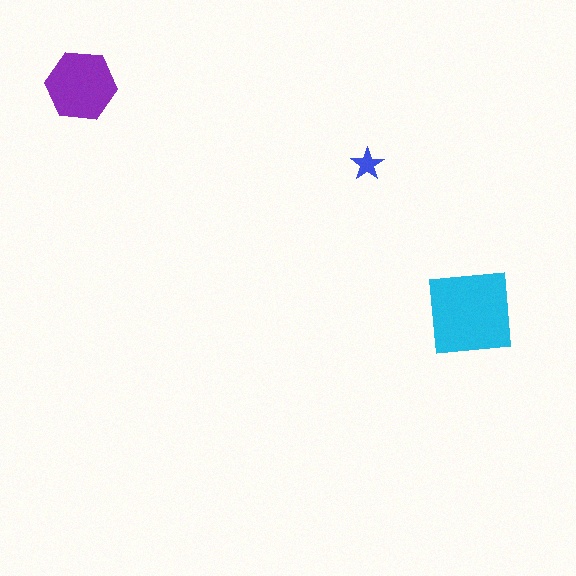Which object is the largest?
The cyan square.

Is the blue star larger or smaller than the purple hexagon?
Smaller.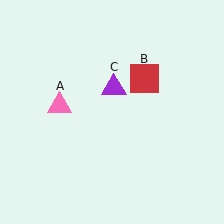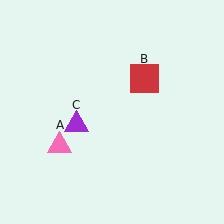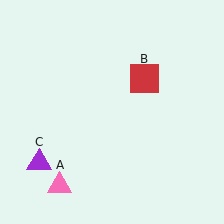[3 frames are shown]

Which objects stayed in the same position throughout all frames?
Red square (object B) remained stationary.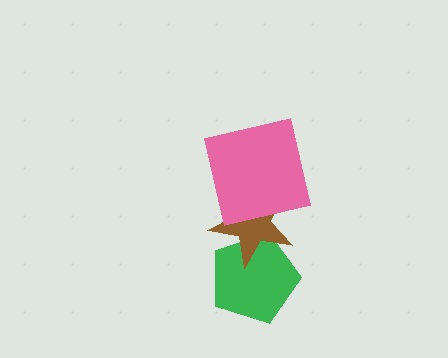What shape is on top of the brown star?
The pink square is on top of the brown star.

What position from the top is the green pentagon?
The green pentagon is 3rd from the top.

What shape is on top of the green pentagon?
The brown star is on top of the green pentagon.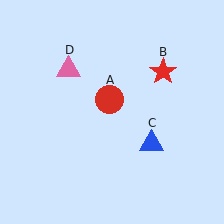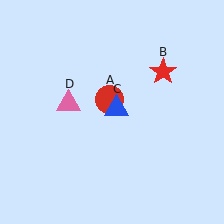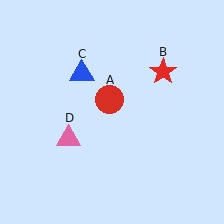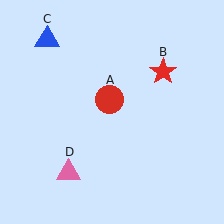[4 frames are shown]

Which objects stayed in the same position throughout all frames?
Red circle (object A) and red star (object B) remained stationary.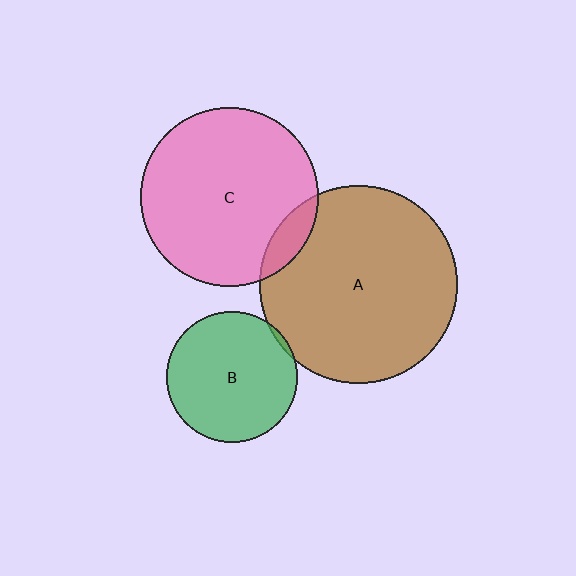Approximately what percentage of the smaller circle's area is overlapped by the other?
Approximately 10%.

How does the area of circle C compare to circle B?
Approximately 1.8 times.